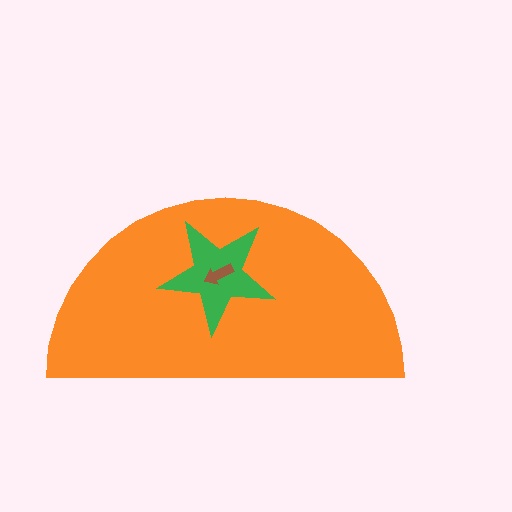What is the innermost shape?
The brown arrow.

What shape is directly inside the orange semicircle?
The green star.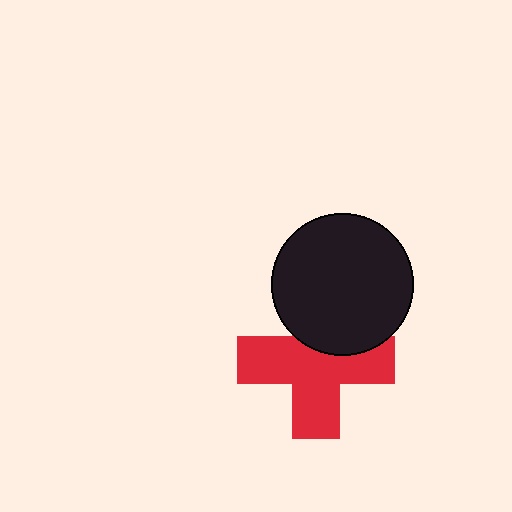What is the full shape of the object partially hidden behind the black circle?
The partially hidden object is a red cross.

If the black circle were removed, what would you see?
You would see the complete red cross.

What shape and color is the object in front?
The object in front is a black circle.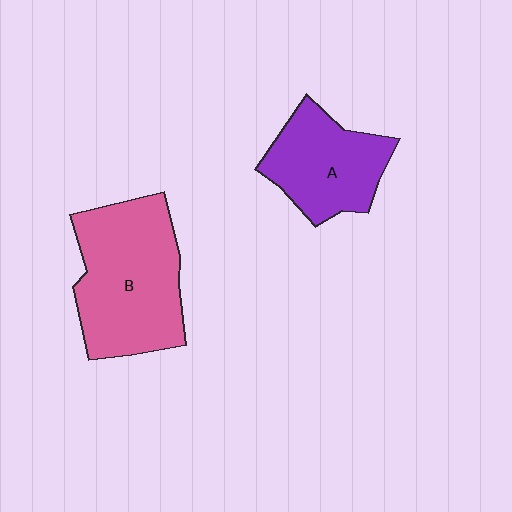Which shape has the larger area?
Shape B (pink).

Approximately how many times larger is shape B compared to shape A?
Approximately 1.5 times.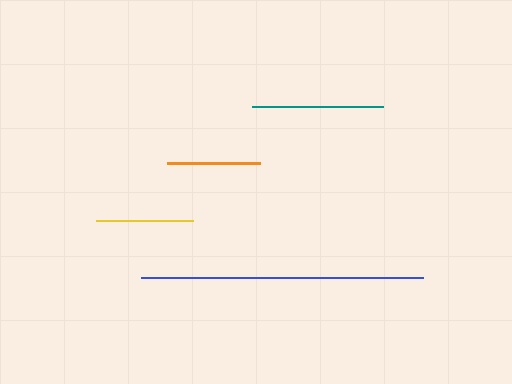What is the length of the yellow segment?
The yellow segment is approximately 97 pixels long.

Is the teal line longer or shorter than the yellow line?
The teal line is longer than the yellow line.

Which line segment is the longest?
The blue line is the longest at approximately 282 pixels.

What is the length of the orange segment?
The orange segment is approximately 93 pixels long.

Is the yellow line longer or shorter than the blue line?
The blue line is longer than the yellow line.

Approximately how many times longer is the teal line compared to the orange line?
The teal line is approximately 1.4 times the length of the orange line.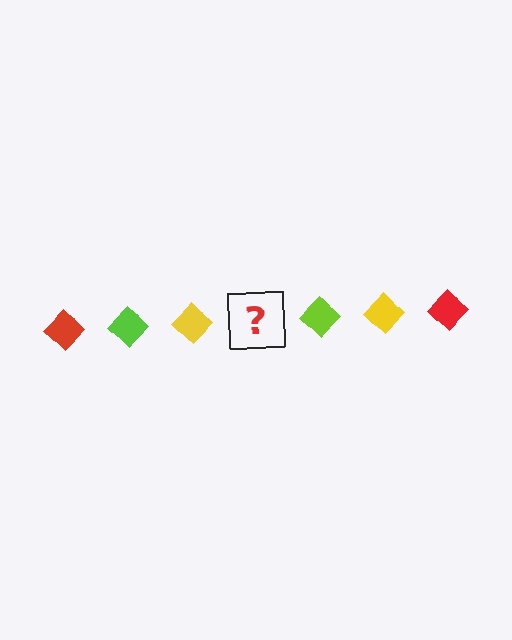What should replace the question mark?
The question mark should be replaced with a red diamond.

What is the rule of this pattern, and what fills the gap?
The rule is that the pattern cycles through red, lime, yellow diamonds. The gap should be filled with a red diamond.